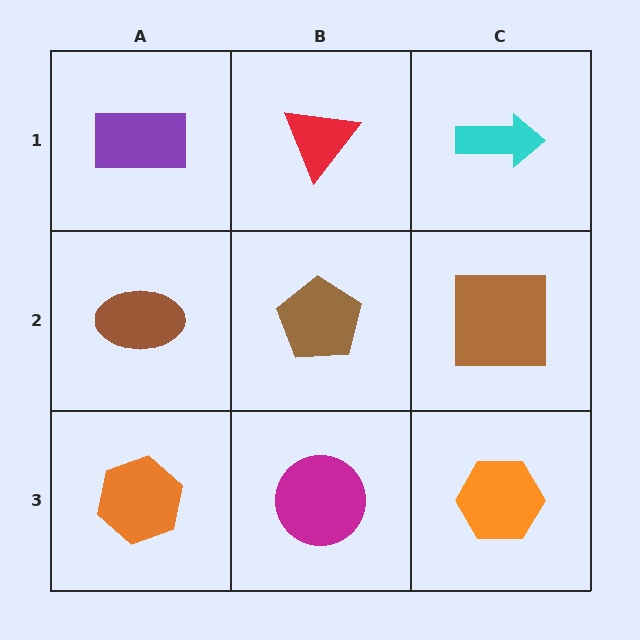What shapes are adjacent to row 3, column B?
A brown pentagon (row 2, column B), an orange hexagon (row 3, column A), an orange hexagon (row 3, column C).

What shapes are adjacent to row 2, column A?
A purple rectangle (row 1, column A), an orange hexagon (row 3, column A), a brown pentagon (row 2, column B).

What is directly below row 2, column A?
An orange hexagon.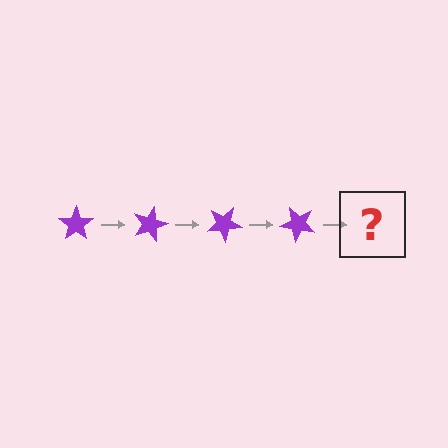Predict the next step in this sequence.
The next step is a purple star rotated 60 degrees.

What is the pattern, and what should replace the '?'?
The pattern is that the star rotates 15 degrees each step. The '?' should be a purple star rotated 60 degrees.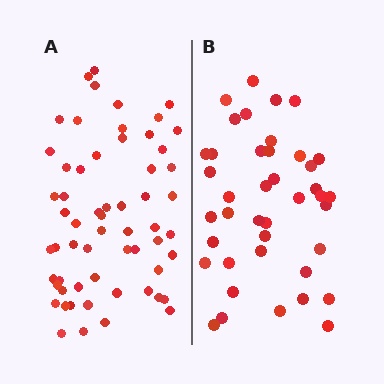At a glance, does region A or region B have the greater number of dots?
Region A (the left region) has more dots.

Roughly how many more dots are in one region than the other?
Region A has approximately 20 more dots than region B.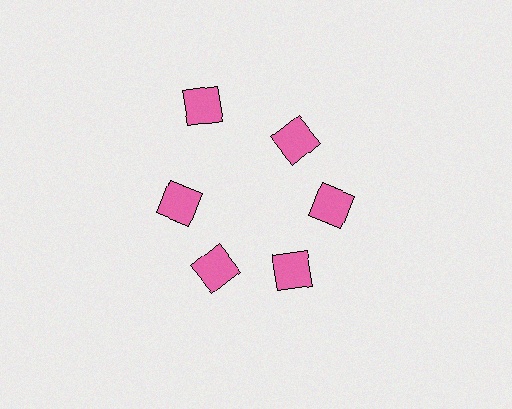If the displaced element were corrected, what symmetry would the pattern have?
It would have 6-fold rotational symmetry — the pattern would map onto itself every 60 degrees.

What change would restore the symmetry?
The symmetry would be restored by moving it inward, back onto the ring so that all 6 squares sit at equal angles and equal distance from the center.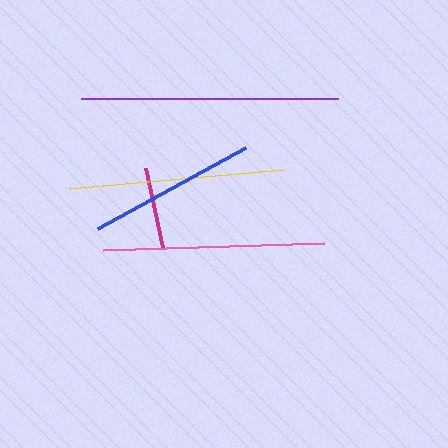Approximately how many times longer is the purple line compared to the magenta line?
The purple line is approximately 3.2 times the length of the magenta line.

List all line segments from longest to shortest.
From longest to shortest: purple, pink, yellow, blue, magenta.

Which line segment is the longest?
The purple line is the longest at approximately 257 pixels.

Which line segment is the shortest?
The magenta line is the shortest at approximately 81 pixels.